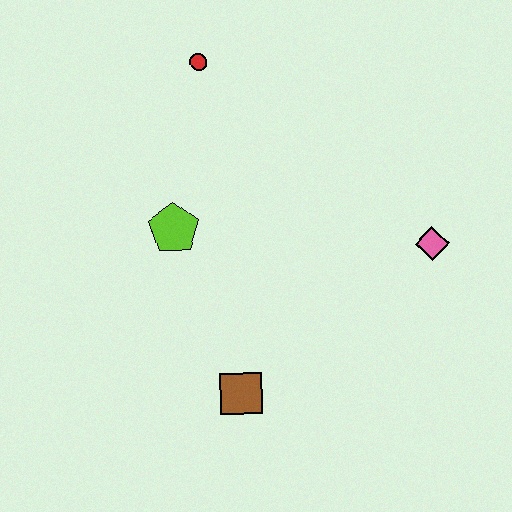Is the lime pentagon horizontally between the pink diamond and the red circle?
No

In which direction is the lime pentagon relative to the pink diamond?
The lime pentagon is to the left of the pink diamond.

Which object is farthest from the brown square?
The red circle is farthest from the brown square.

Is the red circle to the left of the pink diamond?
Yes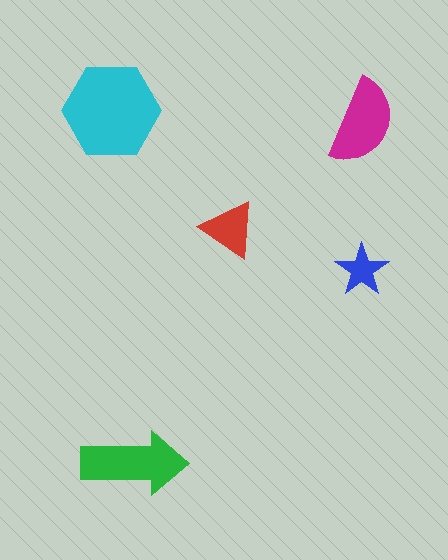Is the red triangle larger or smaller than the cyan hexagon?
Smaller.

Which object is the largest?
The cyan hexagon.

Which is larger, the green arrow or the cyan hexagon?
The cyan hexagon.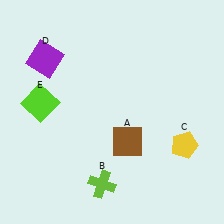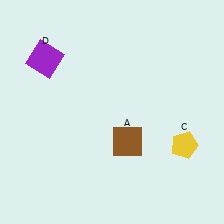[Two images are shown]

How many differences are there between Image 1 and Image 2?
There are 2 differences between the two images.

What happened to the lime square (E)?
The lime square (E) was removed in Image 2. It was in the top-left area of Image 1.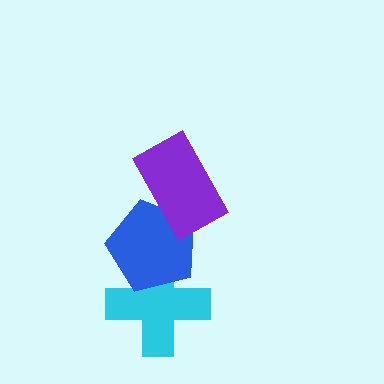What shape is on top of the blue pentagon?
The purple rectangle is on top of the blue pentagon.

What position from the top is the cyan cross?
The cyan cross is 3rd from the top.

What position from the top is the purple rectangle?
The purple rectangle is 1st from the top.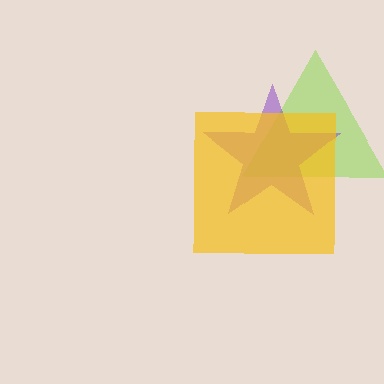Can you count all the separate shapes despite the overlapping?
Yes, there are 3 separate shapes.